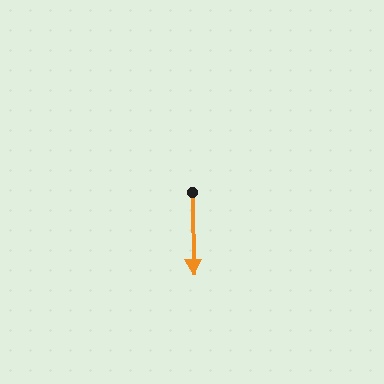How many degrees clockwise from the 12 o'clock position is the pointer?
Approximately 179 degrees.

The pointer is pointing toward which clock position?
Roughly 6 o'clock.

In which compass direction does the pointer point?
South.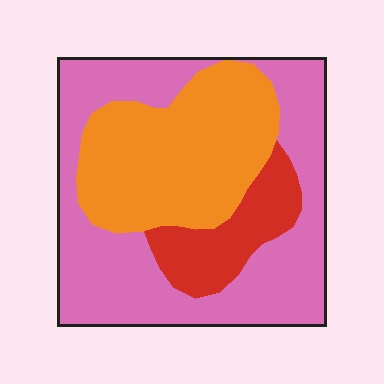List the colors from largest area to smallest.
From largest to smallest: pink, orange, red.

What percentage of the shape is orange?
Orange takes up between a third and a half of the shape.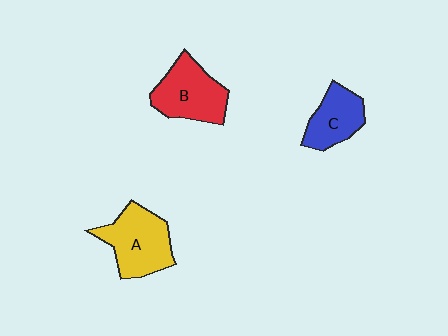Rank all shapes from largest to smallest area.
From largest to smallest: A (yellow), B (red), C (blue).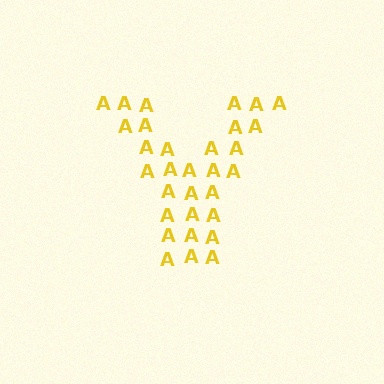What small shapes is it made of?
It is made of small letter A's.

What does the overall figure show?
The overall figure shows the letter Y.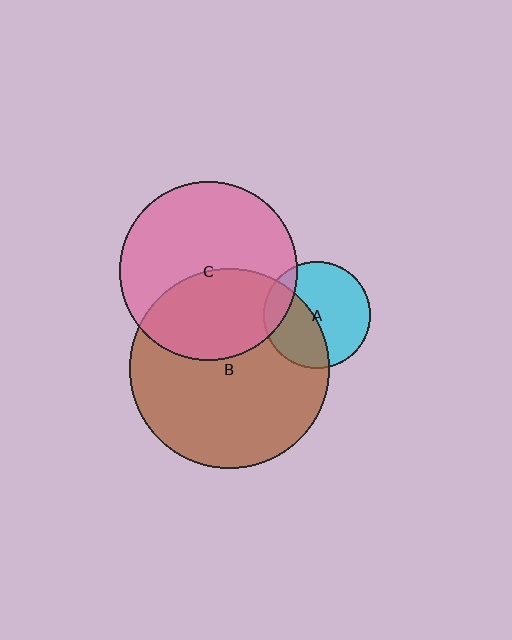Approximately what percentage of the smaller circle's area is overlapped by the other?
Approximately 40%.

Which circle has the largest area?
Circle B (brown).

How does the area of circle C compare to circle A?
Approximately 2.8 times.